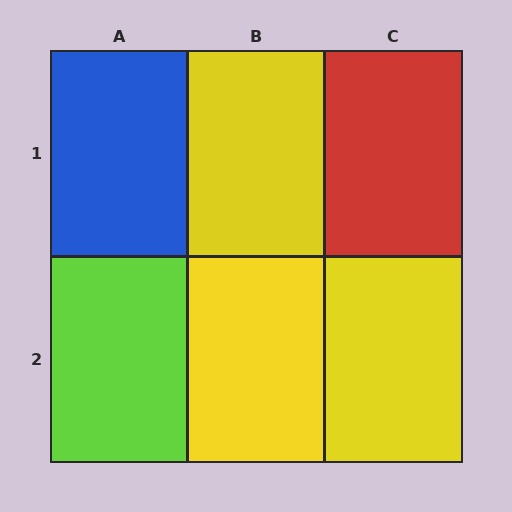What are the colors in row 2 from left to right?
Lime, yellow, yellow.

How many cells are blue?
1 cell is blue.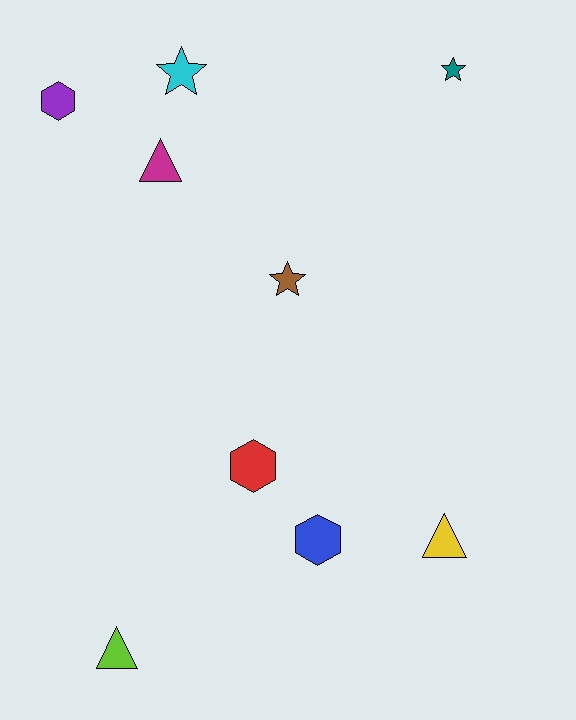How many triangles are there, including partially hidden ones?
There are 3 triangles.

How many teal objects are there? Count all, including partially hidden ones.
There is 1 teal object.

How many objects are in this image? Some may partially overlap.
There are 9 objects.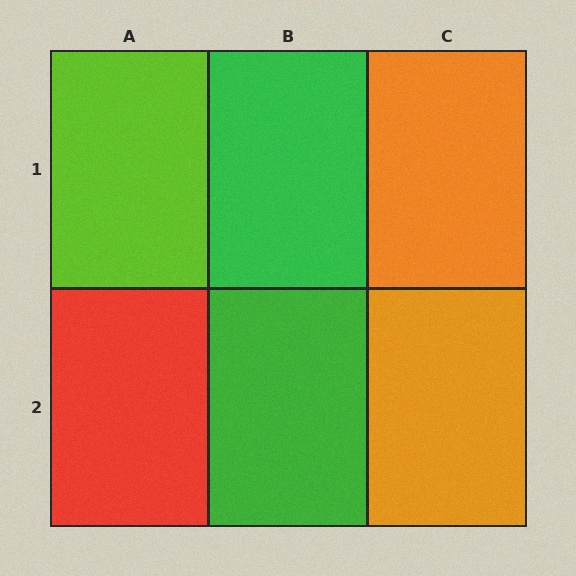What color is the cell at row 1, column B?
Green.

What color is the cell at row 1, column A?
Lime.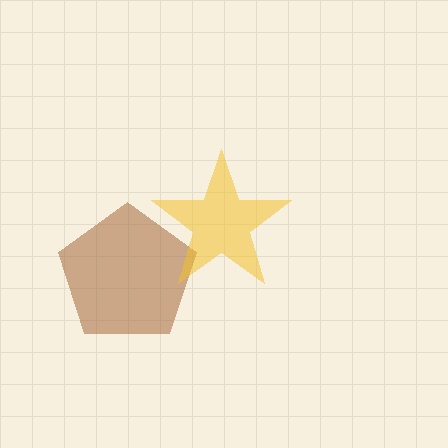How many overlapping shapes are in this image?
There are 2 overlapping shapes in the image.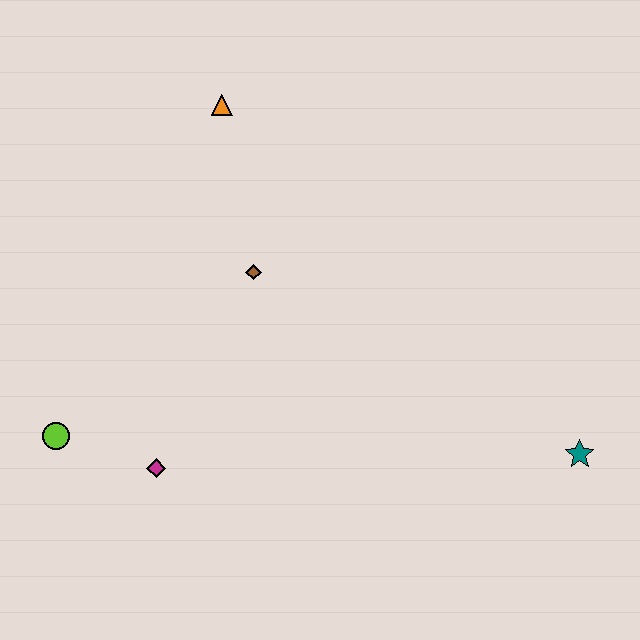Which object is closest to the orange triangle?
The brown diamond is closest to the orange triangle.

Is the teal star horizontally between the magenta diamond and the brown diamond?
No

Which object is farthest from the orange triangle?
The teal star is farthest from the orange triangle.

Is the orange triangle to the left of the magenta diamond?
No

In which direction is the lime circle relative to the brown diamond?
The lime circle is to the left of the brown diamond.